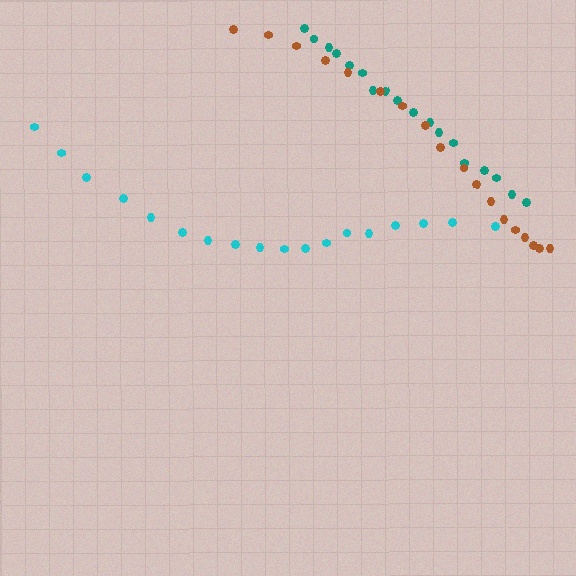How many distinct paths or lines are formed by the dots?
There are 3 distinct paths.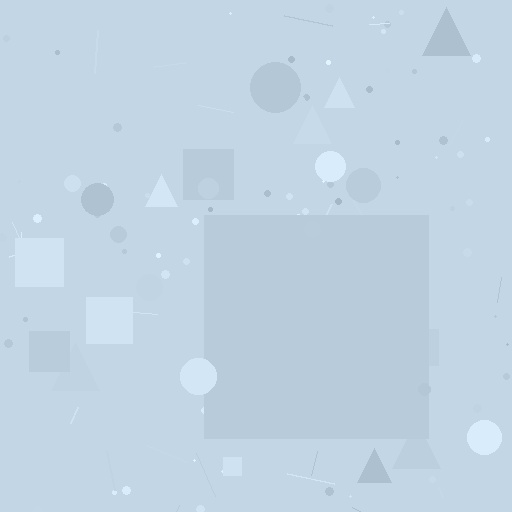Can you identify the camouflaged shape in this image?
The camouflaged shape is a square.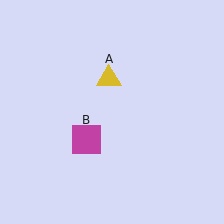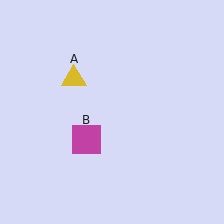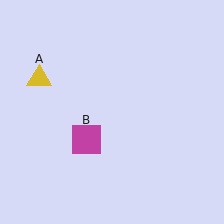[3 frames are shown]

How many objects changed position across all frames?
1 object changed position: yellow triangle (object A).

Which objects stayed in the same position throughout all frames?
Magenta square (object B) remained stationary.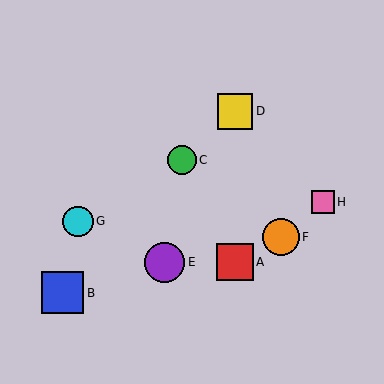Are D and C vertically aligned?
No, D is at x≈235 and C is at x≈182.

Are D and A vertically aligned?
Yes, both are at x≈235.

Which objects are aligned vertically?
Objects A, D are aligned vertically.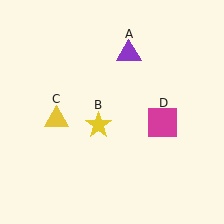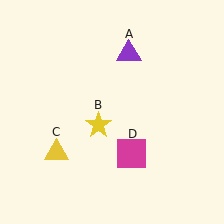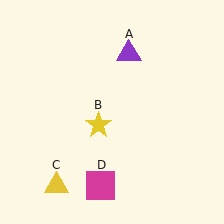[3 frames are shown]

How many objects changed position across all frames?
2 objects changed position: yellow triangle (object C), magenta square (object D).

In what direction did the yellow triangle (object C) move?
The yellow triangle (object C) moved down.